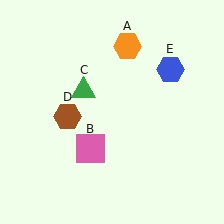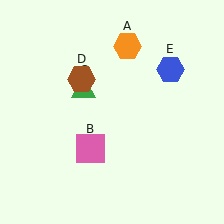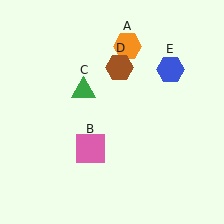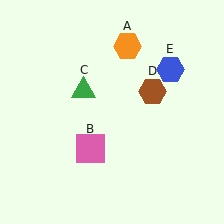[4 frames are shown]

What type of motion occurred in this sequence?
The brown hexagon (object D) rotated clockwise around the center of the scene.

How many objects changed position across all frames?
1 object changed position: brown hexagon (object D).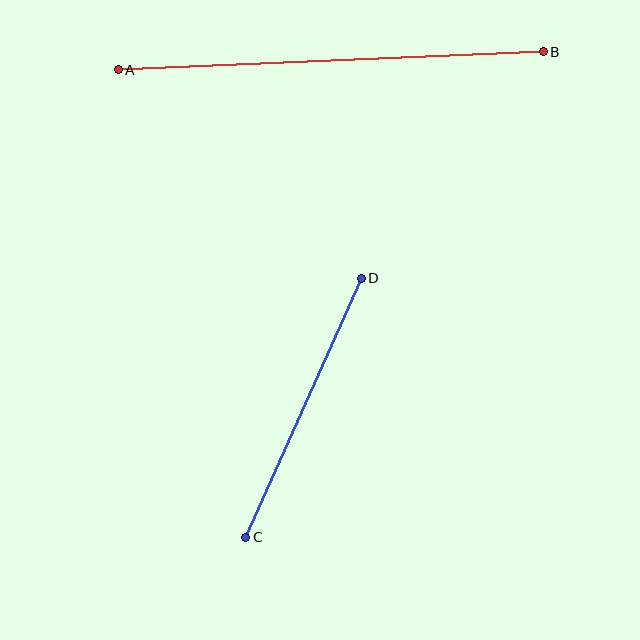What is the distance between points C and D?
The distance is approximately 284 pixels.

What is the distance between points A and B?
The distance is approximately 425 pixels.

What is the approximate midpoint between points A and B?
The midpoint is at approximately (331, 61) pixels.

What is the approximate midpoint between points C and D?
The midpoint is at approximately (304, 408) pixels.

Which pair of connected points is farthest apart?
Points A and B are farthest apart.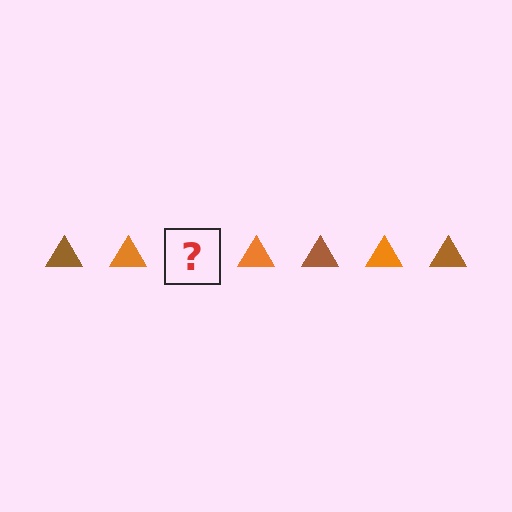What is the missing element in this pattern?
The missing element is a brown triangle.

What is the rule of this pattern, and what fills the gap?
The rule is that the pattern cycles through brown, orange triangles. The gap should be filled with a brown triangle.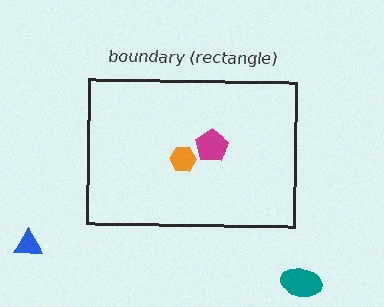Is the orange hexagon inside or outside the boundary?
Inside.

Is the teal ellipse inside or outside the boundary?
Outside.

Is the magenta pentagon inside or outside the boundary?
Inside.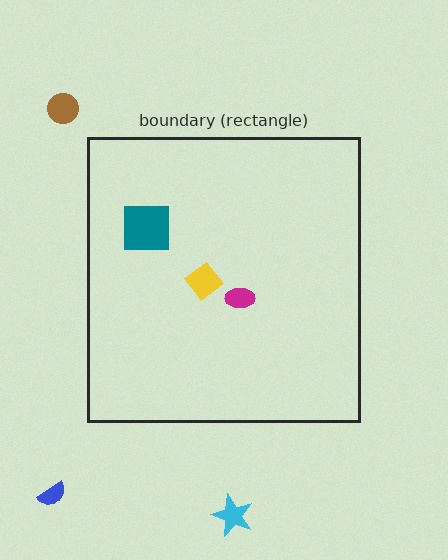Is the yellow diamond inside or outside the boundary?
Inside.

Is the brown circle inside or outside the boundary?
Outside.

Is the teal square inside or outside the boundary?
Inside.